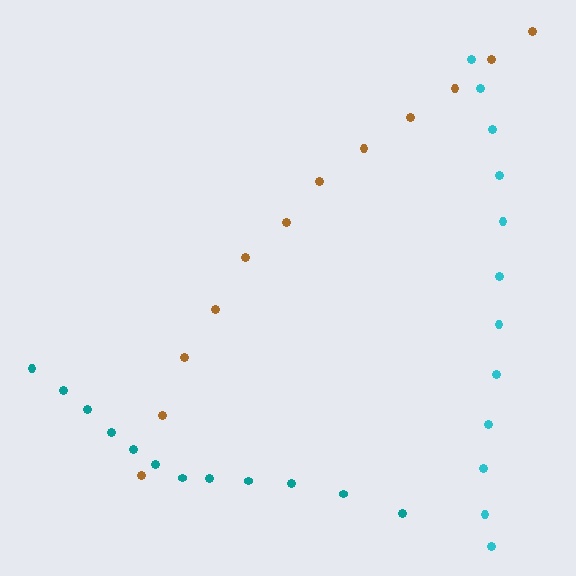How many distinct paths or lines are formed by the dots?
There are 3 distinct paths.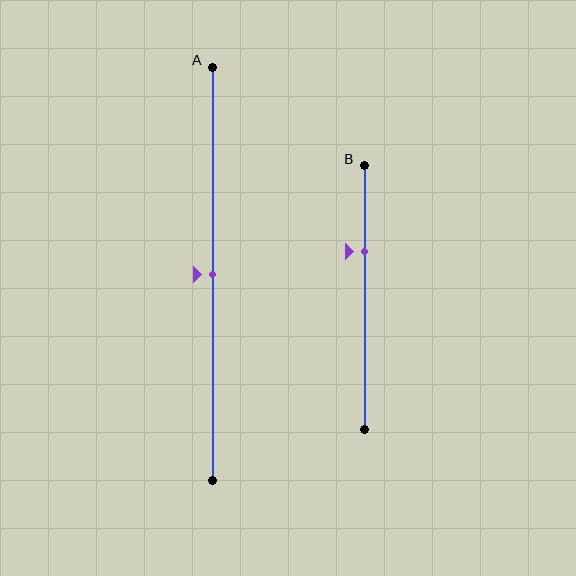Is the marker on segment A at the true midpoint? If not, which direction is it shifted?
Yes, the marker on segment A is at the true midpoint.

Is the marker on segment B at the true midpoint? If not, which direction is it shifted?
No, the marker on segment B is shifted upward by about 18% of the segment length.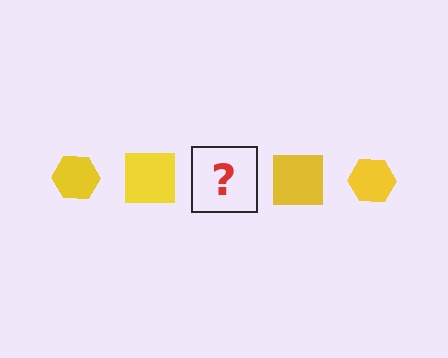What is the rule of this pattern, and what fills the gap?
The rule is that the pattern cycles through hexagon, square shapes in yellow. The gap should be filled with a yellow hexagon.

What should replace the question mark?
The question mark should be replaced with a yellow hexagon.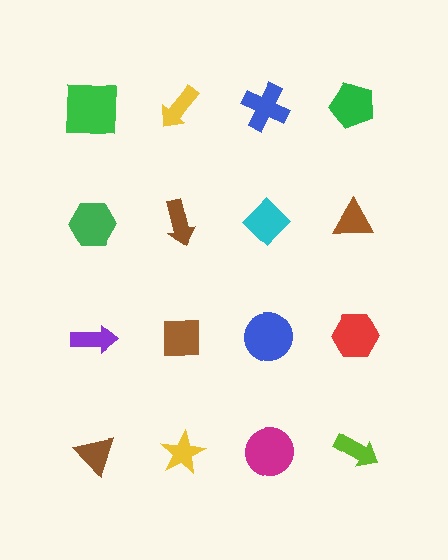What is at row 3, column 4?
A red hexagon.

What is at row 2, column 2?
A brown arrow.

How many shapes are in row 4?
4 shapes.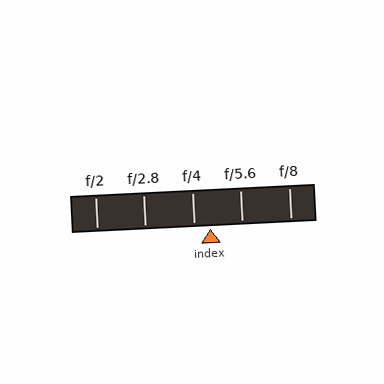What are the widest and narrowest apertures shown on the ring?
The widest aperture shown is f/2 and the narrowest is f/8.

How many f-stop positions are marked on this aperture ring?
There are 5 f-stop positions marked.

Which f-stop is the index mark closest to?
The index mark is closest to f/4.